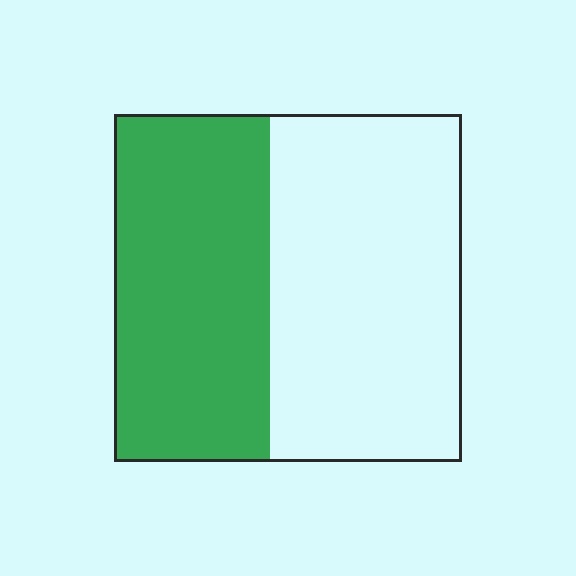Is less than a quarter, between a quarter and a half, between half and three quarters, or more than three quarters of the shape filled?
Between a quarter and a half.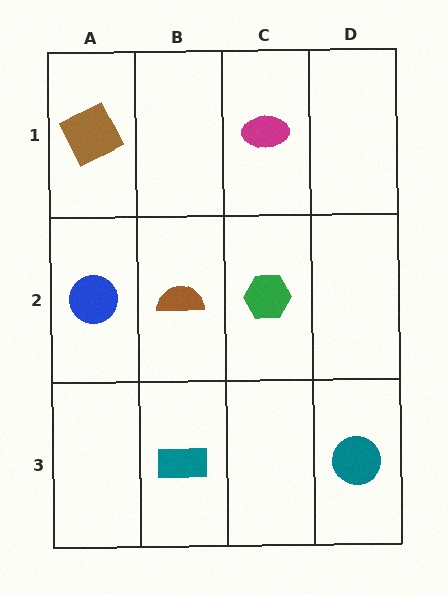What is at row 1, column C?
A magenta ellipse.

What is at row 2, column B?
A brown semicircle.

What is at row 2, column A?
A blue circle.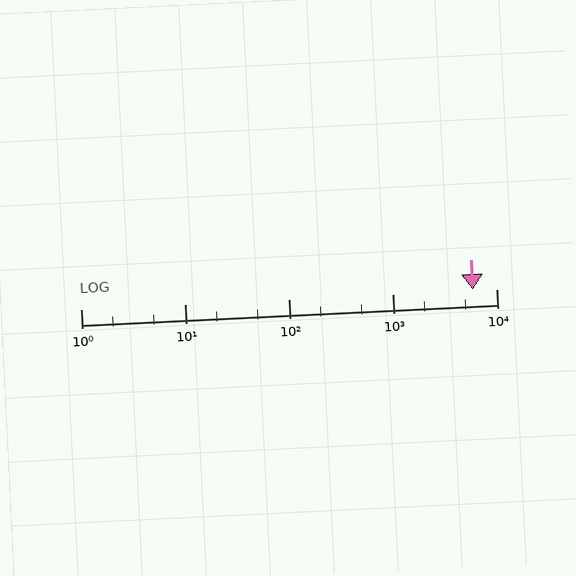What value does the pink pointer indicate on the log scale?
The pointer indicates approximately 5900.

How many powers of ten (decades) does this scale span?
The scale spans 4 decades, from 1 to 10000.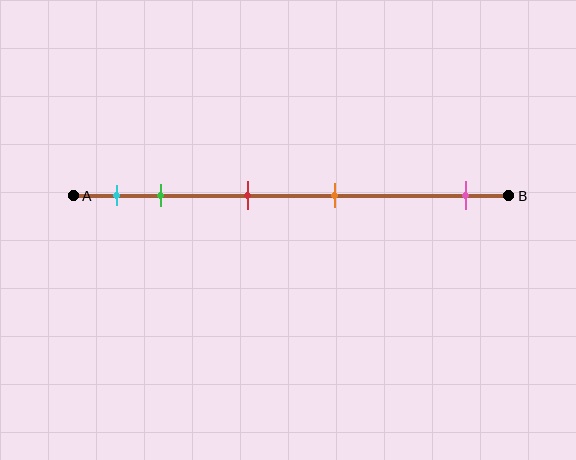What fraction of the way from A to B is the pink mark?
The pink mark is approximately 90% (0.9) of the way from A to B.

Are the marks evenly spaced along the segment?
No, the marks are not evenly spaced.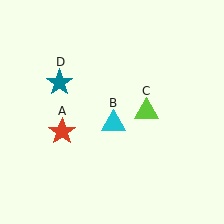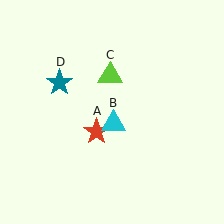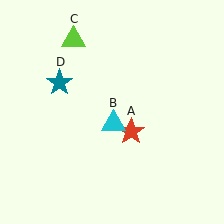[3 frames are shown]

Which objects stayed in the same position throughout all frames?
Cyan triangle (object B) and teal star (object D) remained stationary.